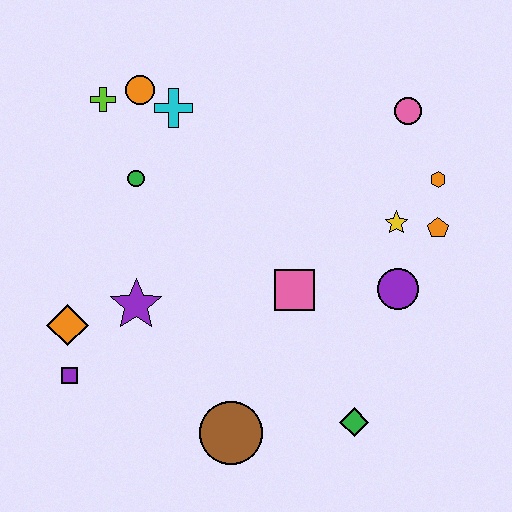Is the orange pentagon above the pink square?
Yes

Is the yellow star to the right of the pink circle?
No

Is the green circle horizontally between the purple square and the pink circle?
Yes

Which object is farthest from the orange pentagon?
The purple square is farthest from the orange pentagon.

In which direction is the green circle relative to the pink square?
The green circle is to the left of the pink square.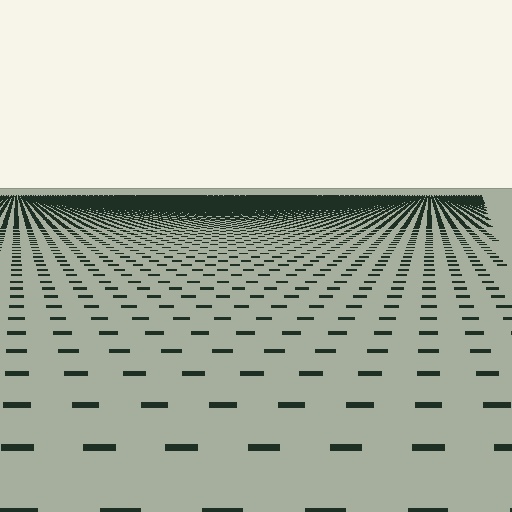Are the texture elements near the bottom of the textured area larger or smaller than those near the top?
Larger. Near the bottom, elements are closer to the viewer and appear at a bigger on-screen size.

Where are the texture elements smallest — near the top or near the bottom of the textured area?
Near the top.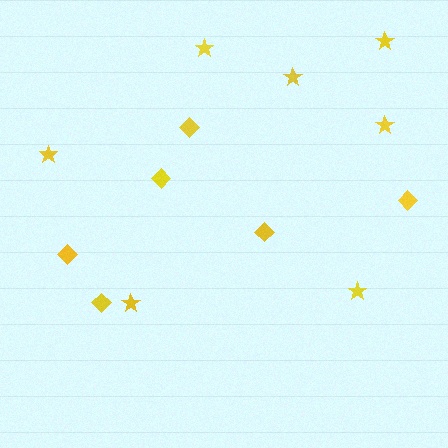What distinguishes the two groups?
There are 2 groups: one group of diamonds (6) and one group of stars (7).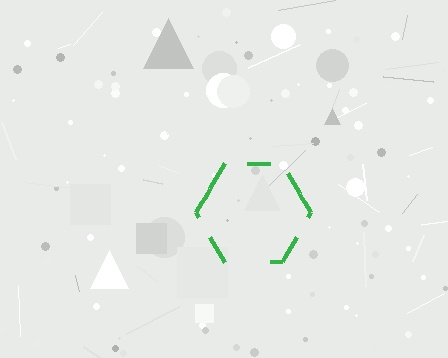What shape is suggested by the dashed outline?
The dashed outline suggests a hexagon.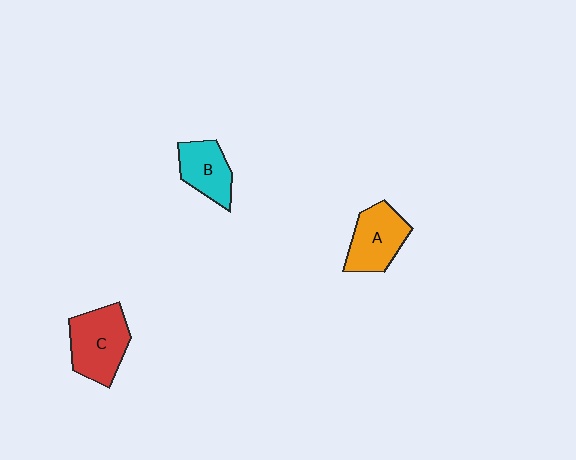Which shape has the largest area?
Shape C (red).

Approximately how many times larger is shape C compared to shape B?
Approximately 1.4 times.